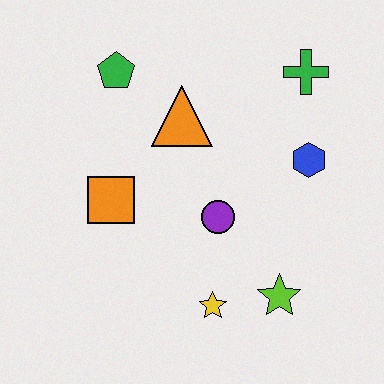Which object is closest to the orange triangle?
The green pentagon is closest to the orange triangle.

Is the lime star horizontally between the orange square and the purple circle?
No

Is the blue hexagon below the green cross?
Yes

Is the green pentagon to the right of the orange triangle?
No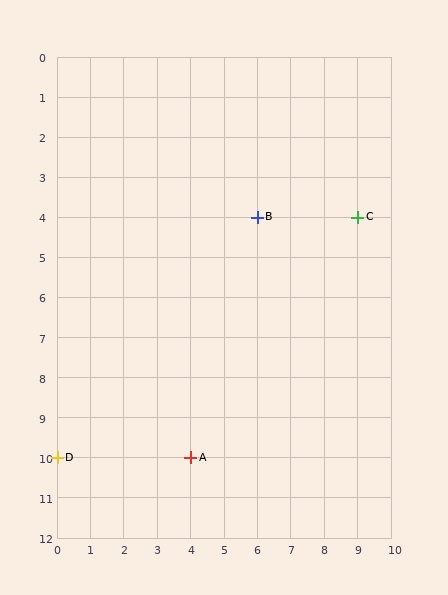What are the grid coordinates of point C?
Point C is at grid coordinates (9, 4).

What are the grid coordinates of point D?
Point D is at grid coordinates (0, 10).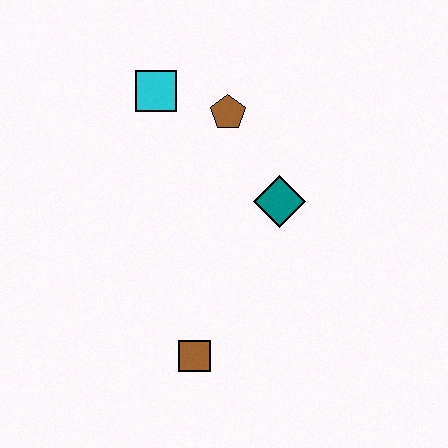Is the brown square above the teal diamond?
No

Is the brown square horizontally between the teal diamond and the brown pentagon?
No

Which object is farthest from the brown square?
The cyan square is farthest from the brown square.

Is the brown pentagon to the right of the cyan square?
Yes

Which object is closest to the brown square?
The teal diamond is closest to the brown square.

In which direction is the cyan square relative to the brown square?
The cyan square is above the brown square.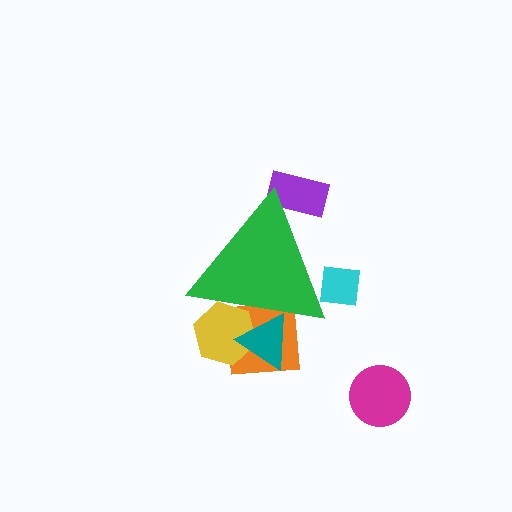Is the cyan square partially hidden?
Yes, the cyan square is partially hidden behind the green triangle.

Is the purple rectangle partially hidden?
Yes, the purple rectangle is partially hidden behind the green triangle.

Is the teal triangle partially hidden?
Yes, the teal triangle is partially hidden behind the green triangle.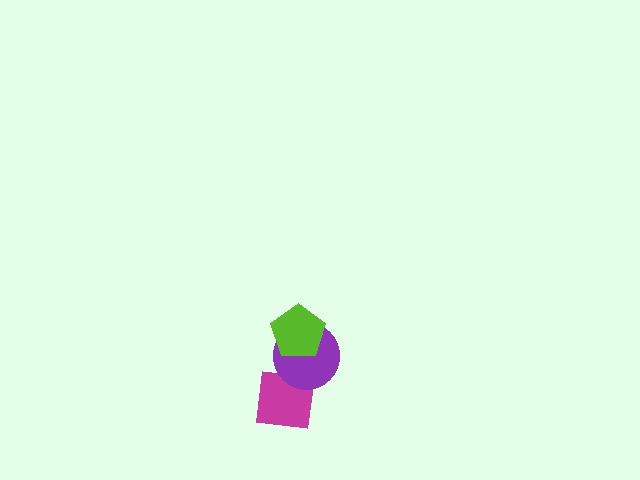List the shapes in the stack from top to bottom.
From top to bottom: the lime pentagon, the purple circle, the magenta square.